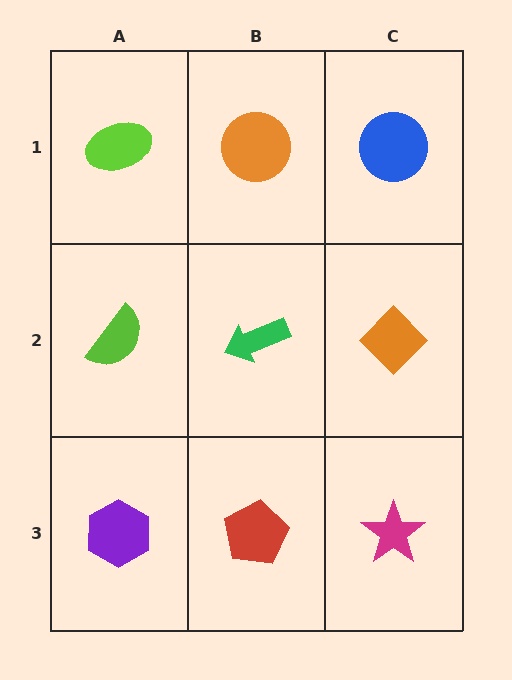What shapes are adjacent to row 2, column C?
A blue circle (row 1, column C), a magenta star (row 3, column C), a green arrow (row 2, column B).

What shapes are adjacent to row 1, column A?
A lime semicircle (row 2, column A), an orange circle (row 1, column B).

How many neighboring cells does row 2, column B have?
4.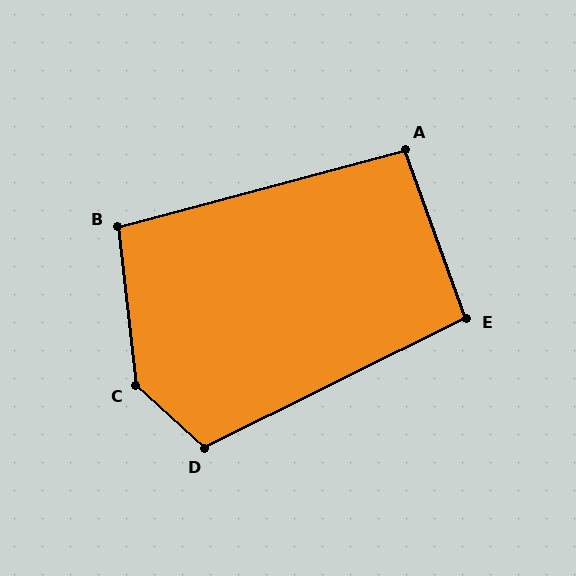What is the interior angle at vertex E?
Approximately 96 degrees (obtuse).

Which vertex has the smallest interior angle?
A, at approximately 95 degrees.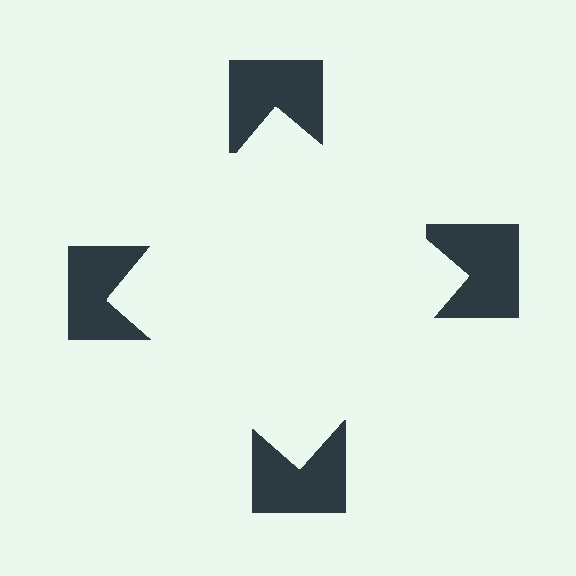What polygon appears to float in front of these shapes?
An illusory square — its edges are inferred from the aligned wedge cuts in the notched squares, not physically drawn.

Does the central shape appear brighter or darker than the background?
It typically appears slightly brighter than the background, even though no actual brightness change is drawn.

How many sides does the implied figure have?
4 sides.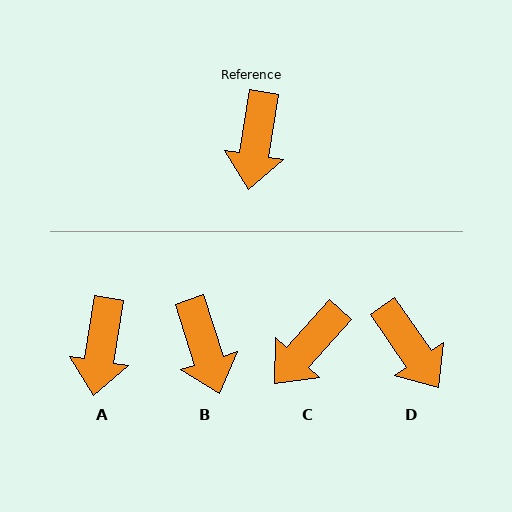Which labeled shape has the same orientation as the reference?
A.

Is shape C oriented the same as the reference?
No, it is off by about 33 degrees.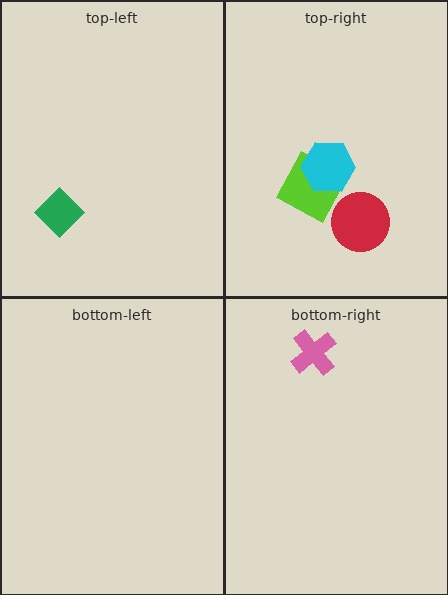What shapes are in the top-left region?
The green diamond.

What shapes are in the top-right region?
The lime square, the red circle, the cyan hexagon.